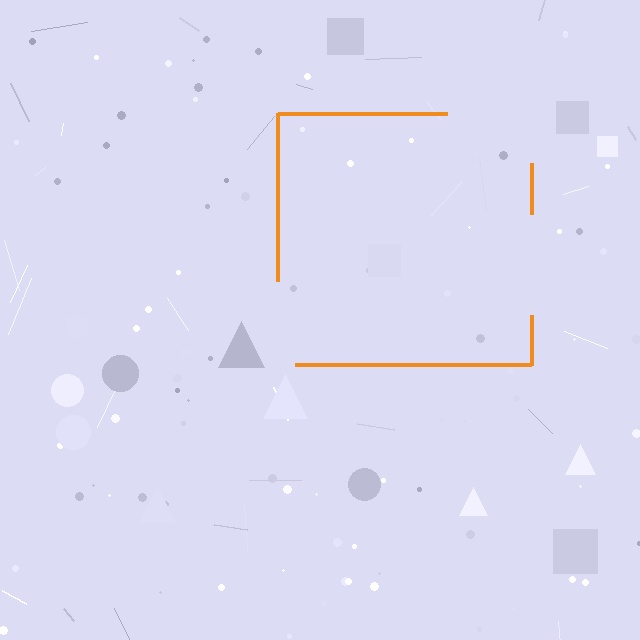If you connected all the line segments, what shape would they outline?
They would outline a square.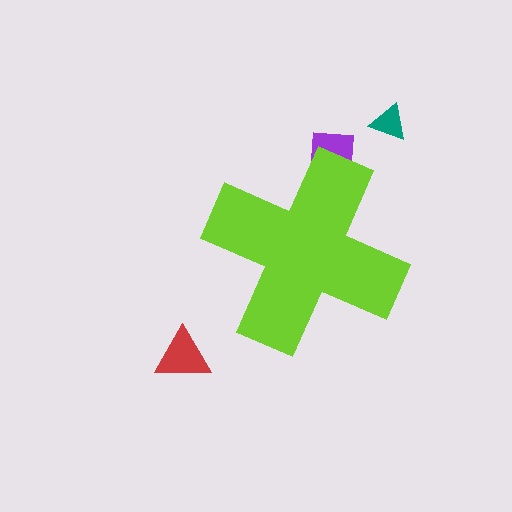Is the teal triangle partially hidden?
No, the teal triangle is fully visible.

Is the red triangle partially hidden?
No, the red triangle is fully visible.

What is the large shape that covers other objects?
A lime cross.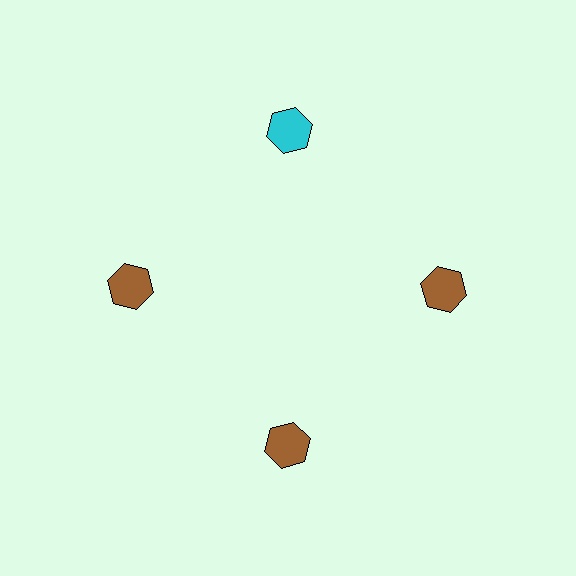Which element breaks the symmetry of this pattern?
The cyan hexagon at roughly the 12 o'clock position breaks the symmetry. All other shapes are brown hexagons.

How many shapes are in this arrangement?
There are 4 shapes arranged in a ring pattern.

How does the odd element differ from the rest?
It has a different color: cyan instead of brown.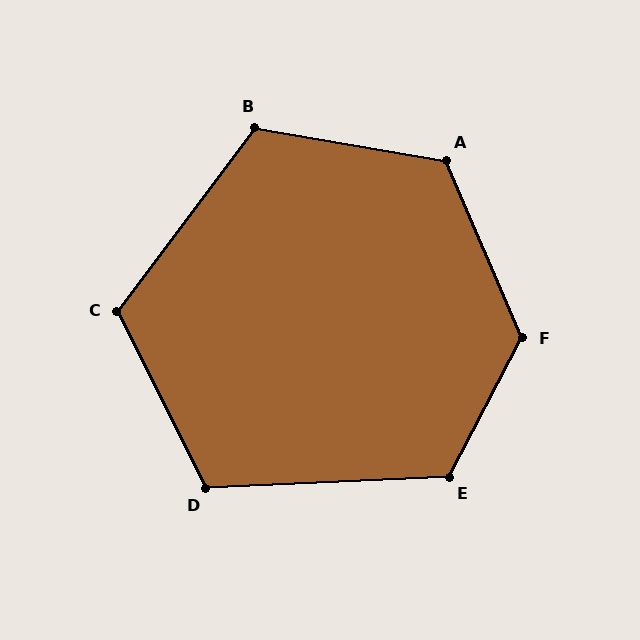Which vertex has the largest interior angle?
F, at approximately 129 degrees.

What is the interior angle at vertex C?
Approximately 116 degrees (obtuse).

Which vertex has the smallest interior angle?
D, at approximately 114 degrees.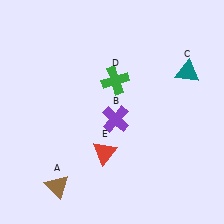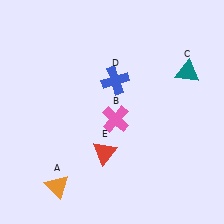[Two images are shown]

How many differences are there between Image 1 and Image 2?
There are 3 differences between the two images.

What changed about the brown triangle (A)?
In Image 1, A is brown. In Image 2, it changed to orange.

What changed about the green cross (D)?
In Image 1, D is green. In Image 2, it changed to blue.